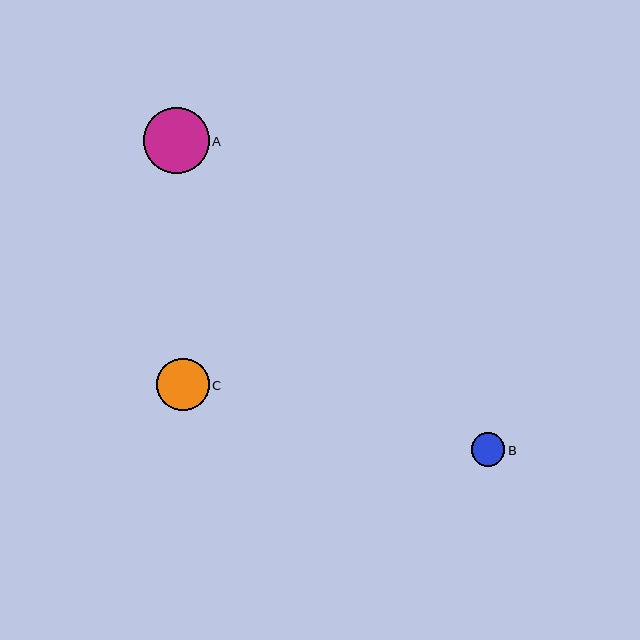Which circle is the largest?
Circle A is the largest with a size of approximately 66 pixels.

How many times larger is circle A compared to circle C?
Circle A is approximately 1.3 times the size of circle C.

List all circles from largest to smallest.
From largest to smallest: A, C, B.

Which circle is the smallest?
Circle B is the smallest with a size of approximately 34 pixels.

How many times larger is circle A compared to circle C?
Circle A is approximately 1.3 times the size of circle C.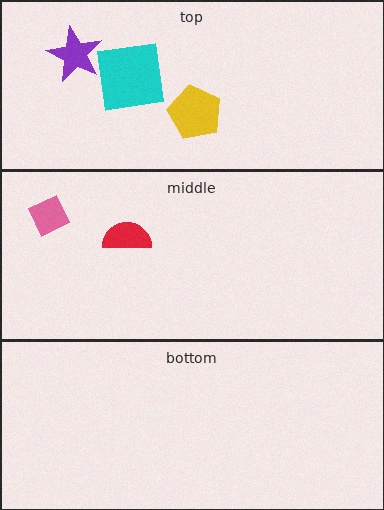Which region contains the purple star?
The top region.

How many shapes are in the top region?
3.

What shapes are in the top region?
The yellow pentagon, the cyan square, the purple star.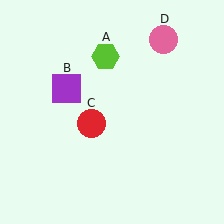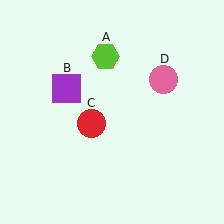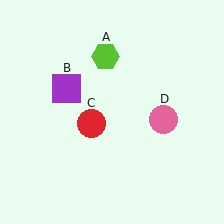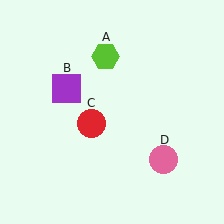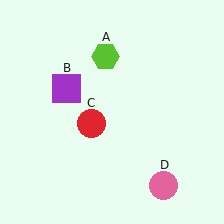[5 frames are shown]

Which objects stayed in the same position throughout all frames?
Lime hexagon (object A) and purple square (object B) and red circle (object C) remained stationary.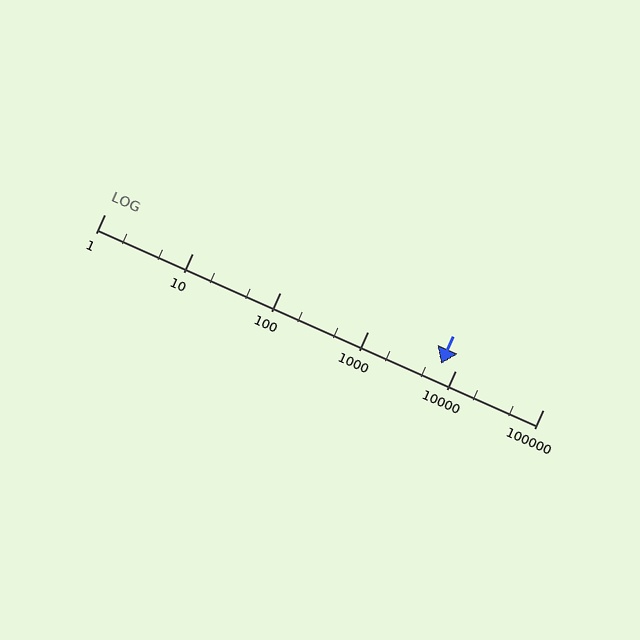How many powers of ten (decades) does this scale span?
The scale spans 5 decades, from 1 to 100000.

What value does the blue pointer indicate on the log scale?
The pointer indicates approximately 6900.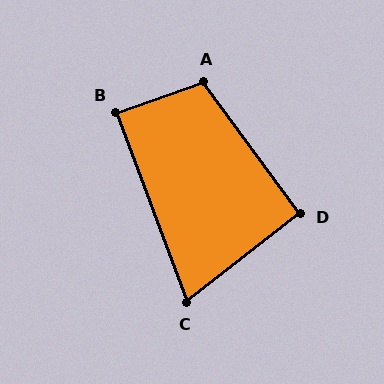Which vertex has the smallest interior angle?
C, at approximately 73 degrees.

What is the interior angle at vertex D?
Approximately 92 degrees (approximately right).